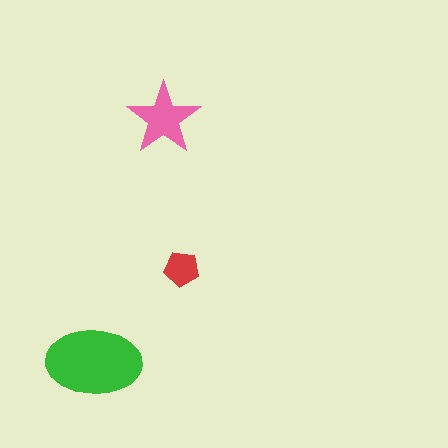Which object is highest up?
The pink star is topmost.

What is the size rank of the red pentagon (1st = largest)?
3rd.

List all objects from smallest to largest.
The red pentagon, the pink star, the green ellipse.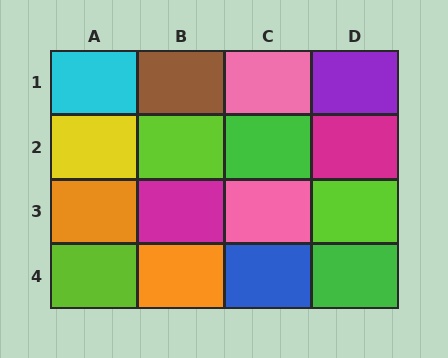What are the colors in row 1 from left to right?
Cyan, brown, pink, purple.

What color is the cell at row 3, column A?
Orange.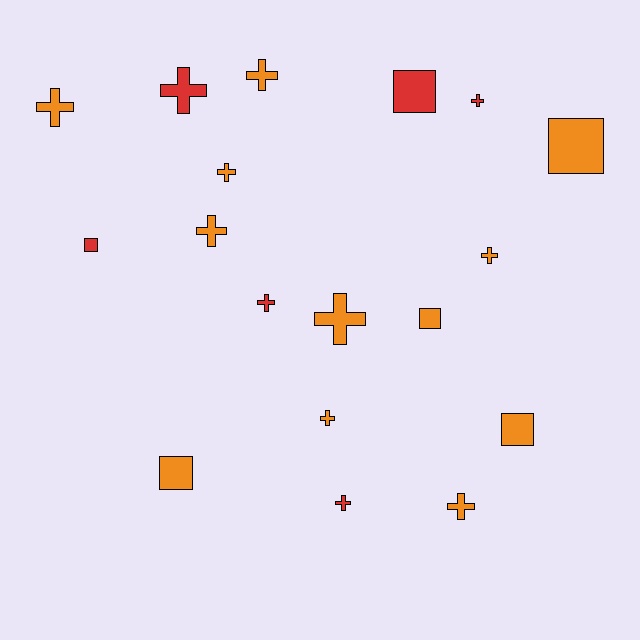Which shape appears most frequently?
Cross, with 12 objects.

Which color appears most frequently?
Orange, with 12 objects.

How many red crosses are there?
There are 4 red crosses.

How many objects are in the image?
There are 18 objects.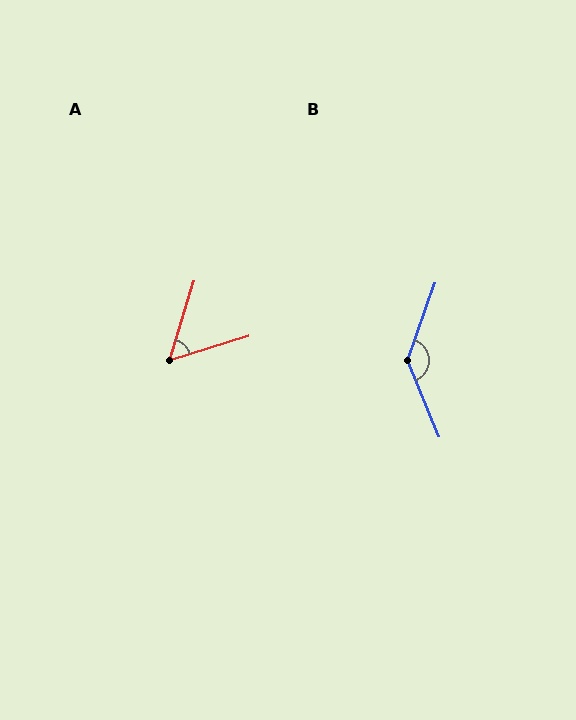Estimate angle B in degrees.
Approximately 138 degrees.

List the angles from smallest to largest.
A (55°), B (138°).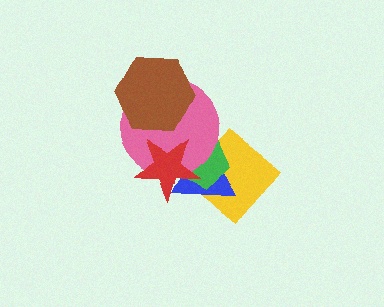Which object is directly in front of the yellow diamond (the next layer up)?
The blue triangle is directly in front of the yellow diamond.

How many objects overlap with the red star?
3 objects overlap with the red star.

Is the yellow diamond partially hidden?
Yes, it is partially covered by another shape.